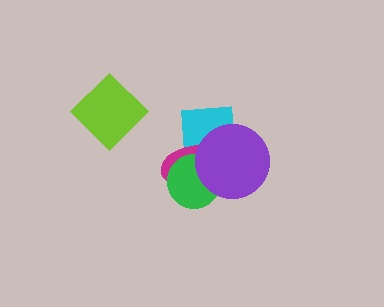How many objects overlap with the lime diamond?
0 objects overlap with the lime diamond.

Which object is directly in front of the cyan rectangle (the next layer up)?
The magenta ellipse is directly in front of the cyan rectangle.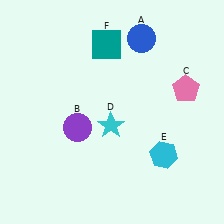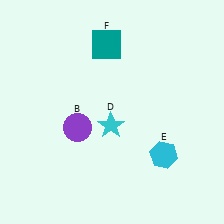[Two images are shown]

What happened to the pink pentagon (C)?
The pink pentagon (C) was removed in Image 2. It was in the top-right area of Image 1.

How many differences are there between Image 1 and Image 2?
There are 2 differences between the two images.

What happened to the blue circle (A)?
The blue circle (A) was removed in Image 2. It was in the top-right area of Image 1.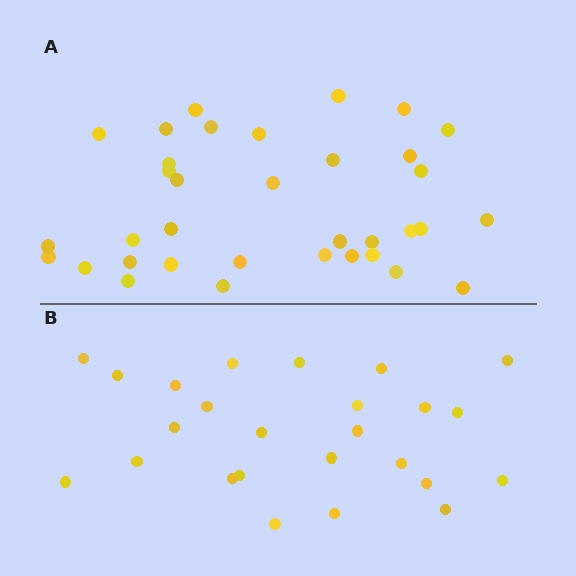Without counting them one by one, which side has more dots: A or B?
Region A (the top region) has more dots.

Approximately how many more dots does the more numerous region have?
Region A has roughly 10 or so more dots than region B.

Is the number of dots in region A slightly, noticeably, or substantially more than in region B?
Region A has noticeably more, but not dramatically so. The ratio is roughly 1.4 to 1.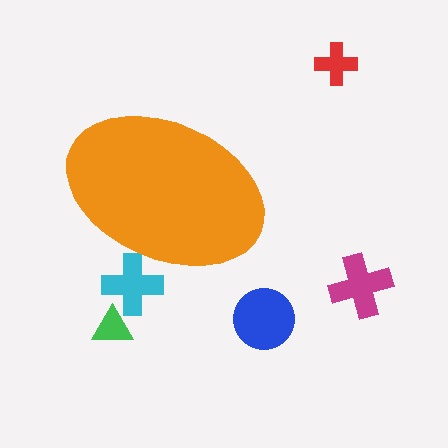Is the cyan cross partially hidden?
Yes, the cyan cross is partially hidden behind the orange ellipse.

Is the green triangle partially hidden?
No, the green triangle is fully visible.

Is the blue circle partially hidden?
No, the blue circle is fully visible.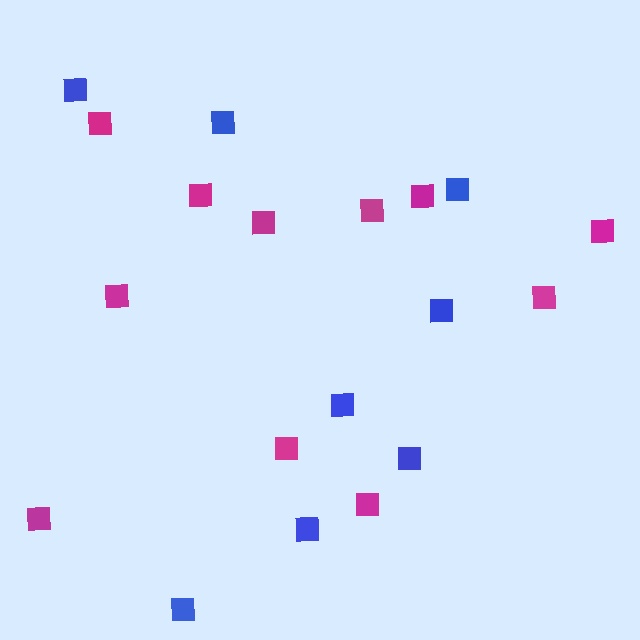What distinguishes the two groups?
There are 2 groups: one group of magenta squares (11) and one group of blue squares (8).